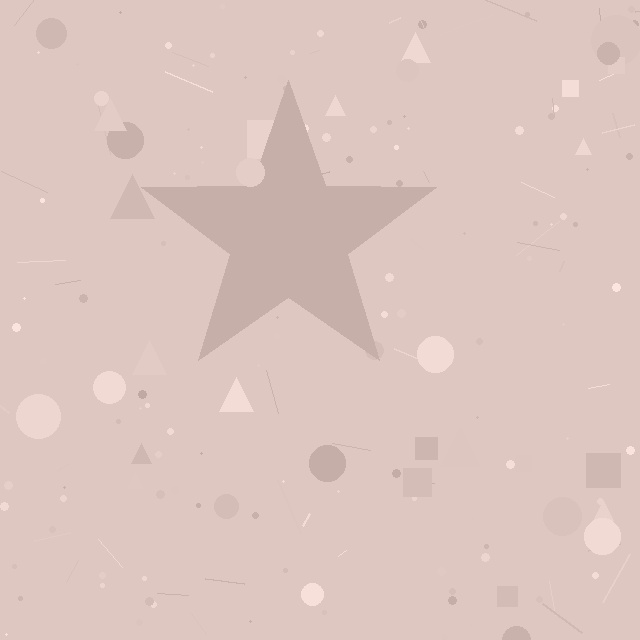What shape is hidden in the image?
A star is hidden in the image.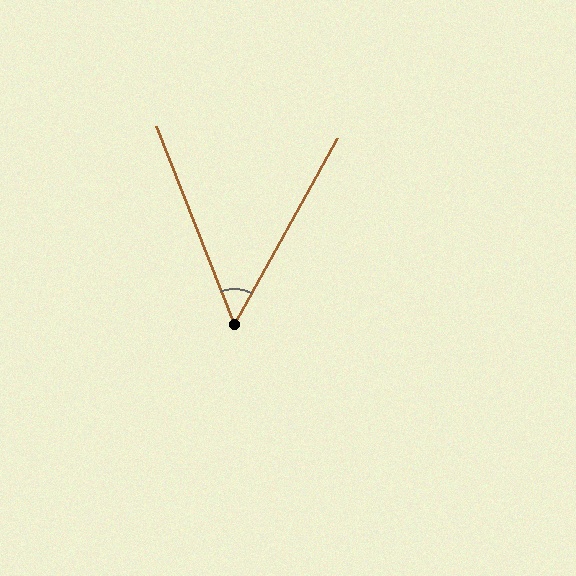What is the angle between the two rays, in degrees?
Approximately 50 degrees.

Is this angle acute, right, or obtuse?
It is acute.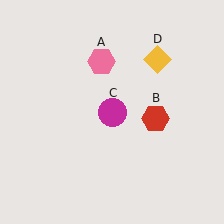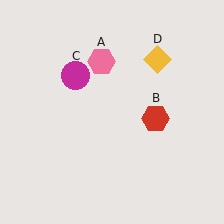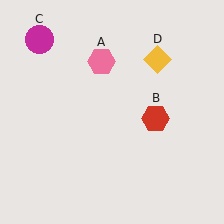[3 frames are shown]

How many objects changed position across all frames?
1 object changed position: magenta circle (object C).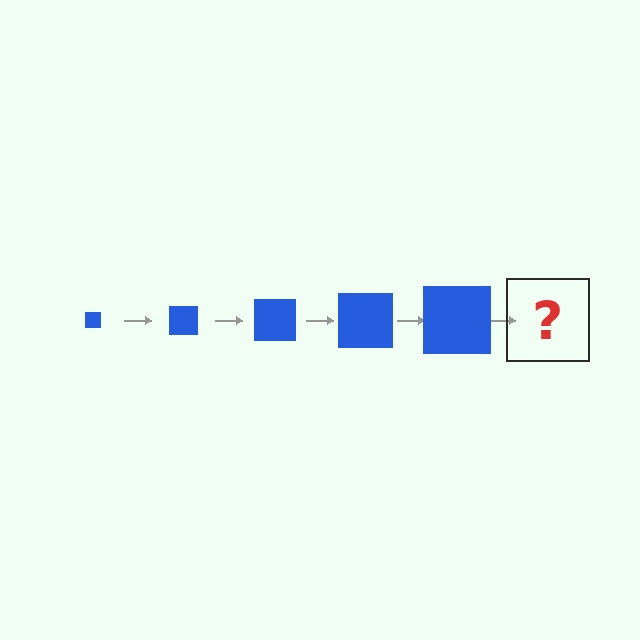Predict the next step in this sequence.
The next step is a blue square, larger than the previous one.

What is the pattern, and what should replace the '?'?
The pattern is that the square gets progressively larger each step. The '?' should be a blue square, larger than the previous one.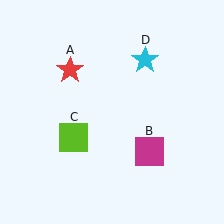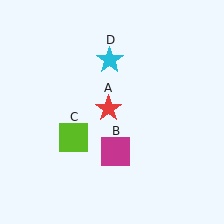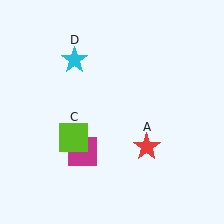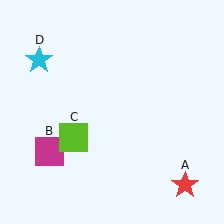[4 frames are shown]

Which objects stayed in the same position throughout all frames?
Lime square (object C) remained stationary.